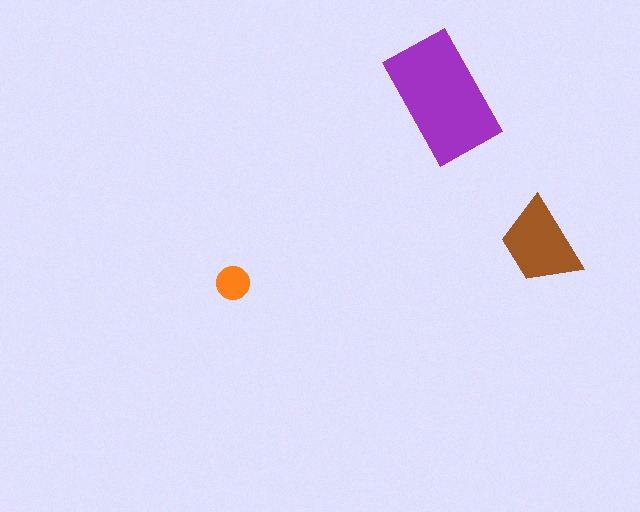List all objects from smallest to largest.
The orange circle, the brown trapezoid, the purple rectangle.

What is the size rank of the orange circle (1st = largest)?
3rd.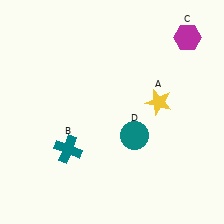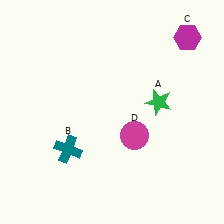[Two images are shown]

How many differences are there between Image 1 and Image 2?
There are 2 differences between the two images.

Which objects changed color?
A changed from yellow to green. D changed from teal to magenta.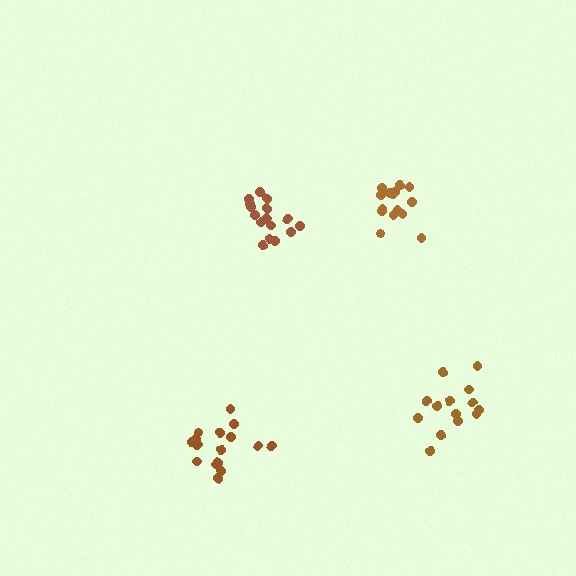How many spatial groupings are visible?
There are 4 spatial groupings.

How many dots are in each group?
Group 1: 15 dots, Group 2: 14 dots, Group 3: 16 dots, Group 4: 16 dots (61 total).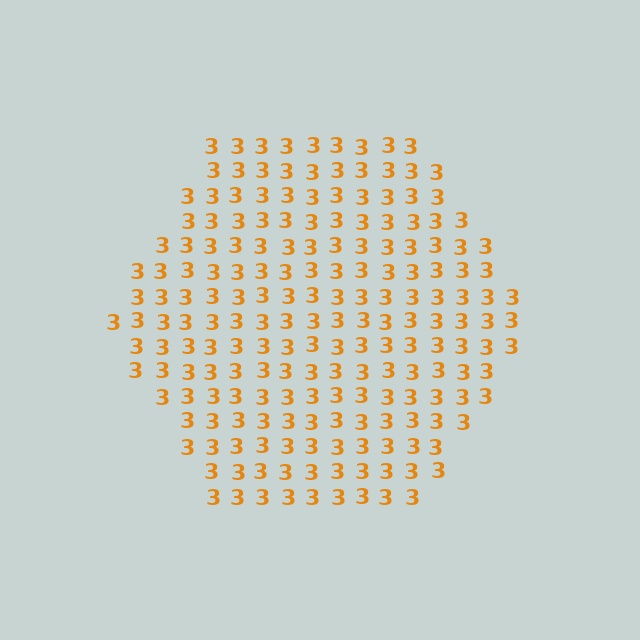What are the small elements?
The small elements are digit 3's.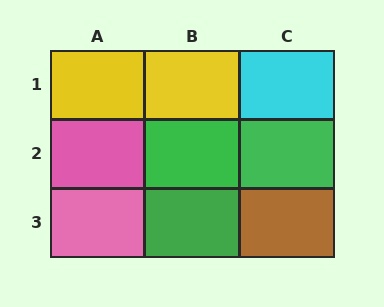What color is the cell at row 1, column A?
Yellow.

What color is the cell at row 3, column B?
Green.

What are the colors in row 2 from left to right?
Pink, green, green.